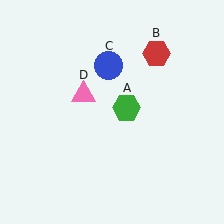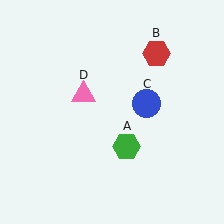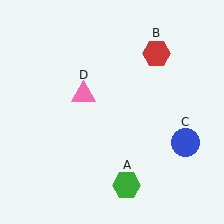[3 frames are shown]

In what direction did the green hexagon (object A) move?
The green hexagon (object A) moved down.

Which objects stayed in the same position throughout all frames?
Red hexagon (object B) and pink triangle (object D) remained stationary.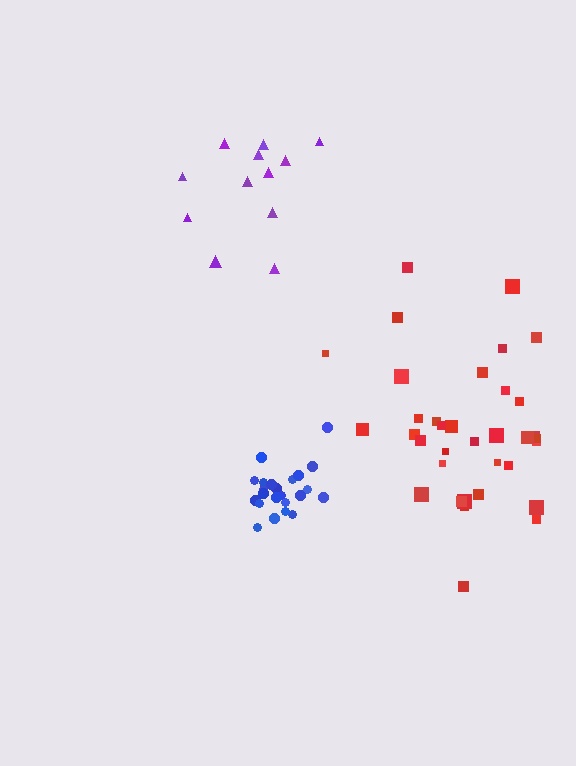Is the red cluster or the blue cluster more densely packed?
Blue.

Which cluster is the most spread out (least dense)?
Purple.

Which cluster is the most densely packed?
Blue.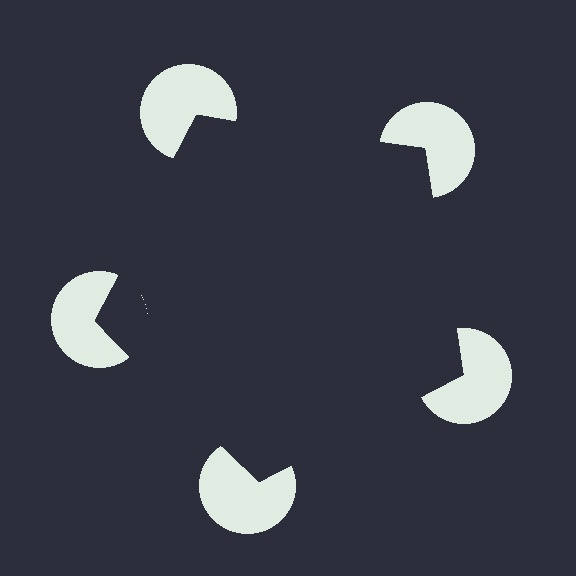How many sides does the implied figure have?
5 sides.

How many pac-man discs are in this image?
There are 5 — one at each vertex of the illusory pentagon.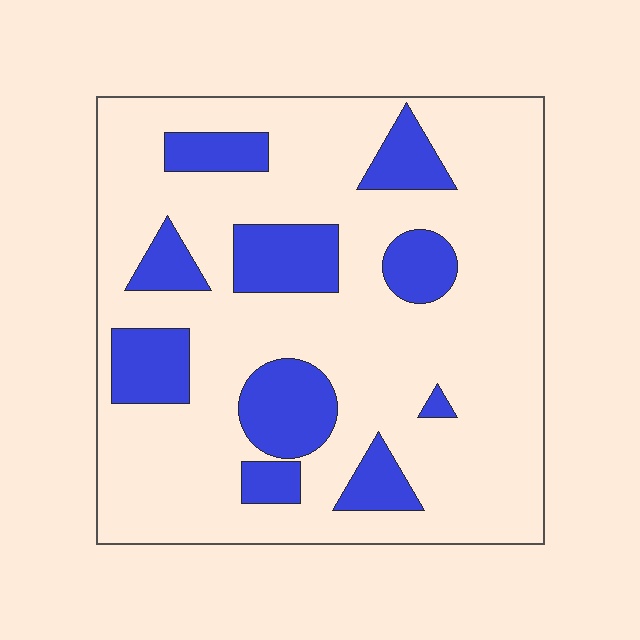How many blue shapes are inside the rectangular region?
10.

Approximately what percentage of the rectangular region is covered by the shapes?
Approximately 20%.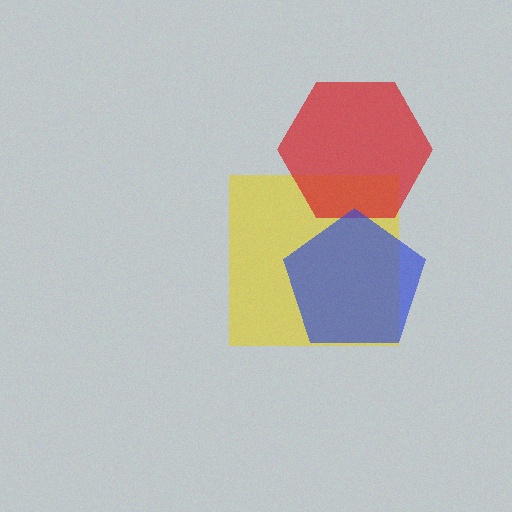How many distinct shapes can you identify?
There are 3 distinct shapes: a yellow square, a red hexagon, a blue pentagon.